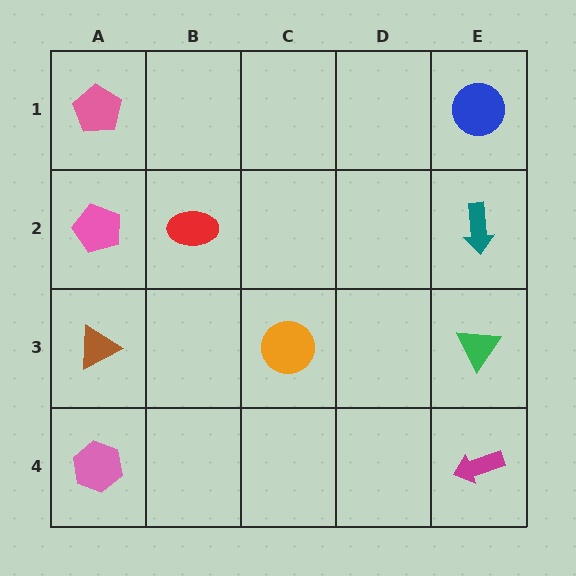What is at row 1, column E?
A blue circle.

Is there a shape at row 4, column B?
No, that cell is empty.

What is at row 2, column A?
A pink pentagon.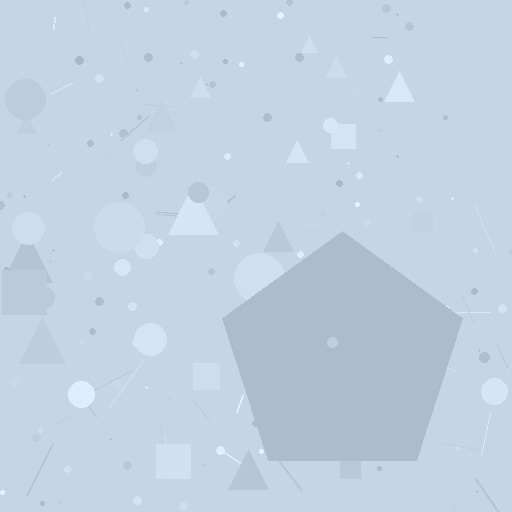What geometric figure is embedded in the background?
A pentagon is embedded in the background.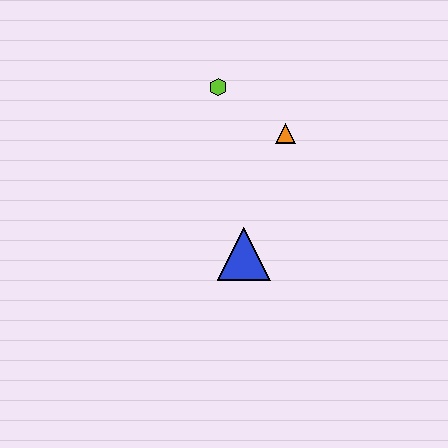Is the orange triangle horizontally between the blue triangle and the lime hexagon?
No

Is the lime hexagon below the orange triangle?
No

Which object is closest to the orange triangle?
The lime hexagon is closest to the orange triangle.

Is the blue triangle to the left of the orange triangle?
Yes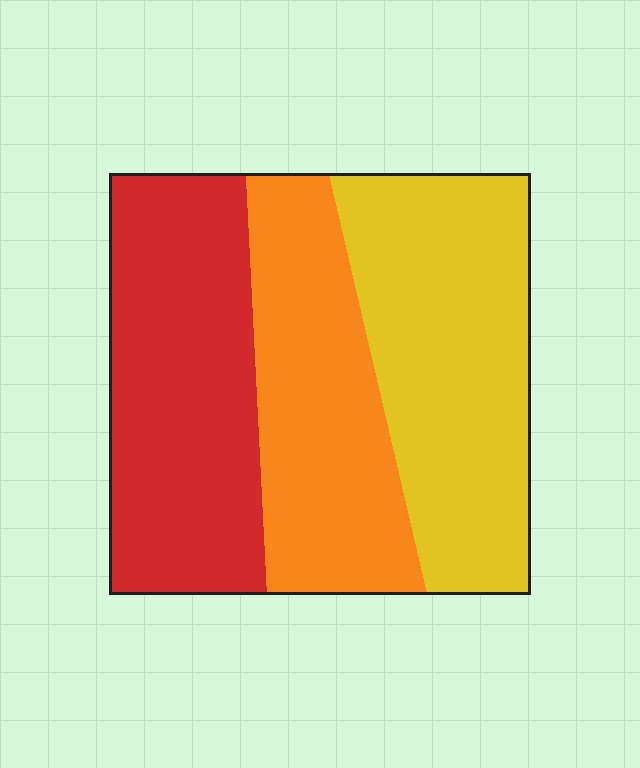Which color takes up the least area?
Orange, at roughly 30%.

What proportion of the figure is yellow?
Yellow takes up about three eighths (3/8) of the figure.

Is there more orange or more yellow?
Yellow.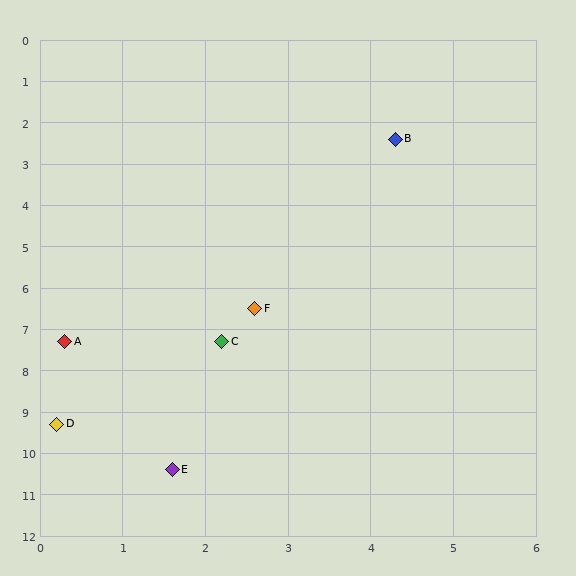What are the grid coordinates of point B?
Point B is at approximately (4.3, 2.4).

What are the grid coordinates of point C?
Point C is at approximately (2.2, 7.3).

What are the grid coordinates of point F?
Point F is at approximately (2.6, 6.5).